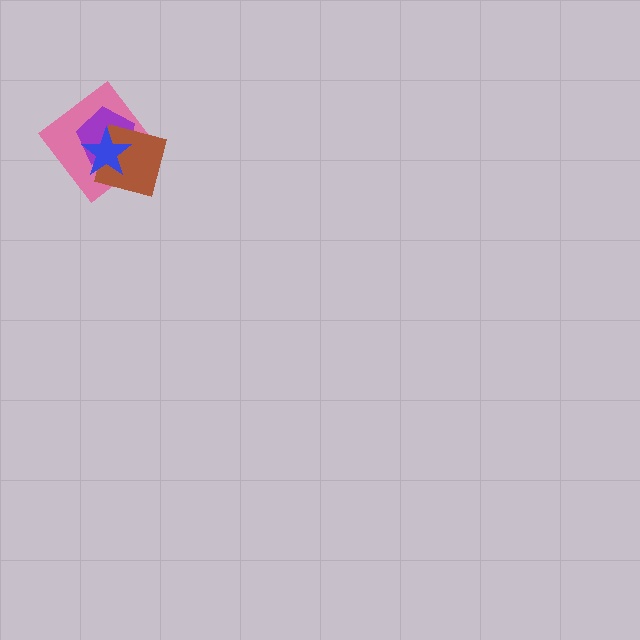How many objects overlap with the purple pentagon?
3 objects overlap with the purple pentagon.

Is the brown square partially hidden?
Yes, it is partially covered by another shape.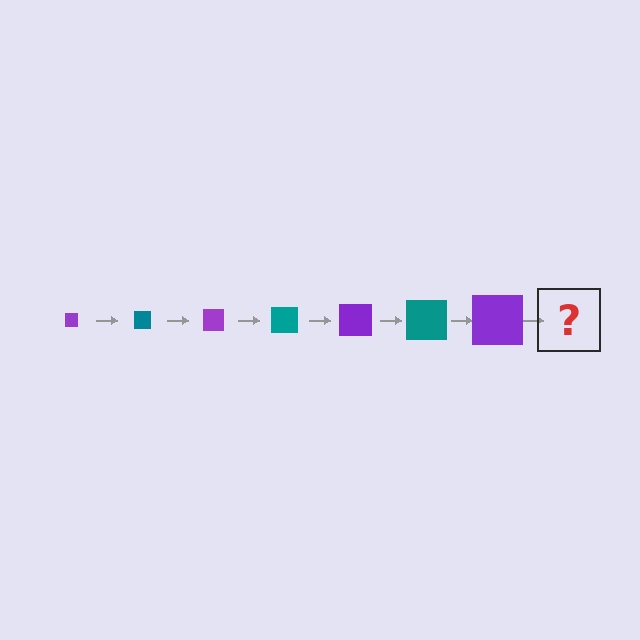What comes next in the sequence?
The next element should be a teal square, larger than the previous one.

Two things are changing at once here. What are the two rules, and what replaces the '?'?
The two rules are that the square grows larger each step and the color cycles through purple and teal. The '?' should be a teal square, larger than the previous one.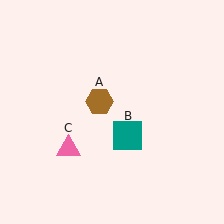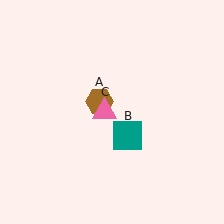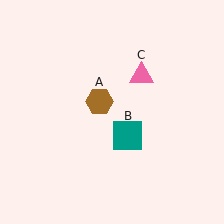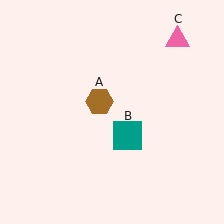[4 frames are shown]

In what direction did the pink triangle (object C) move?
The pink triangle (object C) moved up and to the right.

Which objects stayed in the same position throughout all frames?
Brown hexagon (object A) and teal square (object B) remained stationary.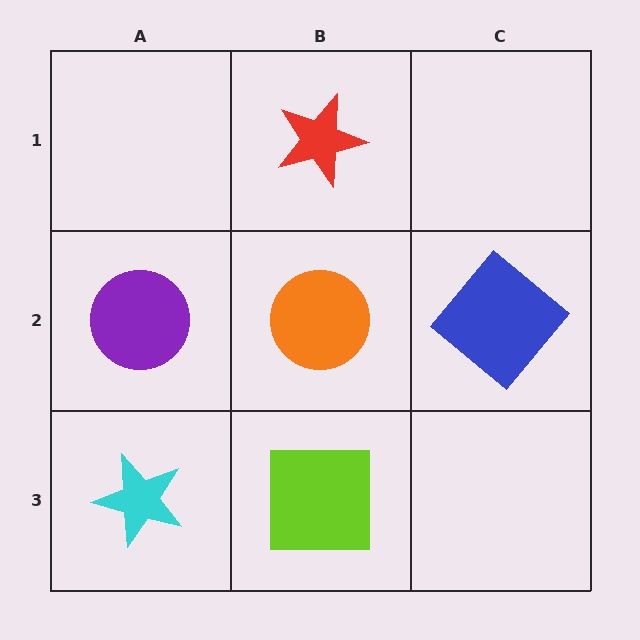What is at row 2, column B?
An orange circle.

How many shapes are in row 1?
1 shape.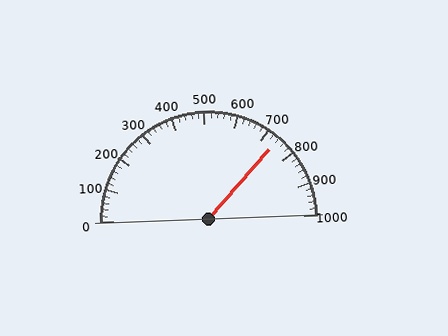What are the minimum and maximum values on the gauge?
The gauge ranges from 0 to 1000.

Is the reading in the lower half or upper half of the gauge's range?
The reading is in the upper half of the range (0 to 1000).